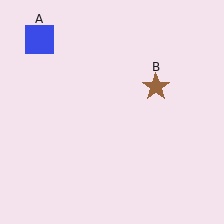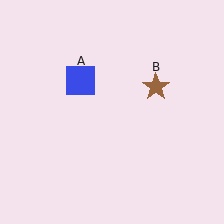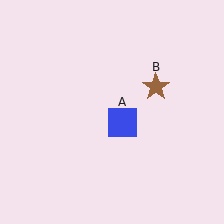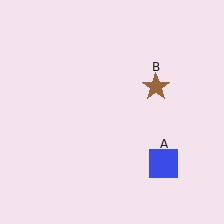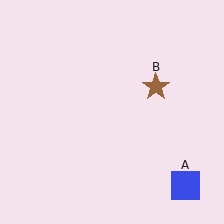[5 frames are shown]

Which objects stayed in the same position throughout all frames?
Brown star (object B) remained stationary.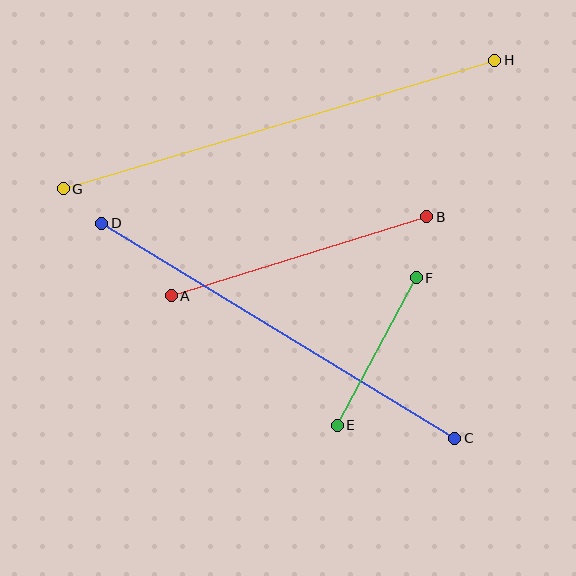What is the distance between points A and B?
The distance is approximately 267 pixels.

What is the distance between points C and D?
The distance is approximately 413 pixels.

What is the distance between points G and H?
The distance is approximately 450 pixels.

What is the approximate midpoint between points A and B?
The midpoint is at approximately (299, 256) pixels.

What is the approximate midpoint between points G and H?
The midpoint is at approximately (279, 125) pixels.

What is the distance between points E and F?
The distance is approximately 167 pixels.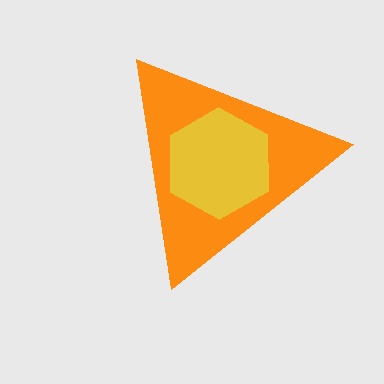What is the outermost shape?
The orange triangle.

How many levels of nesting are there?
2.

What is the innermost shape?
The yellow hexagon.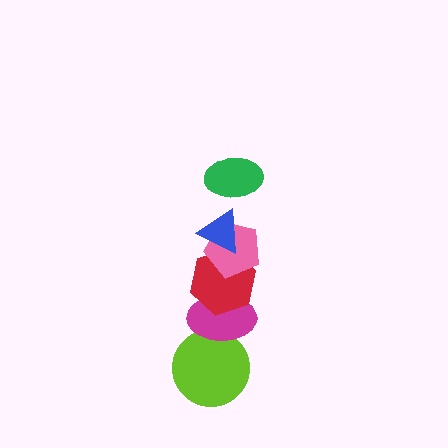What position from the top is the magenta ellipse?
The magenta ellipse is 5th from the top.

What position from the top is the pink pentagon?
The pink pentagon is 3rd from the top.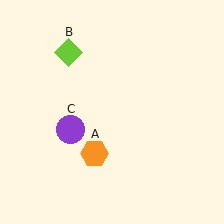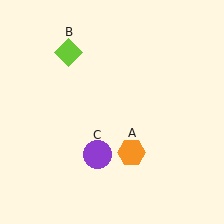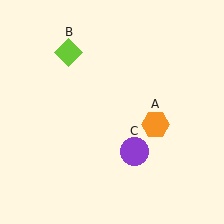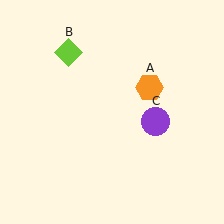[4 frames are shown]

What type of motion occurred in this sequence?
The orange hexagon (object A), purple circle (object C) rotated counterclockwise around the center of the scene.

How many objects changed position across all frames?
2 objects changed position: orange hexagon (object A), purple circle (object C).